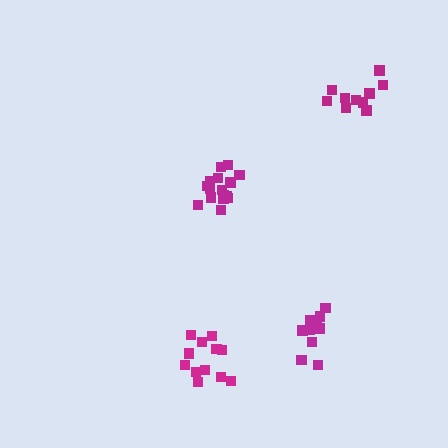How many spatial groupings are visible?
There are 4 spatial groupings.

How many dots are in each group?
Group 1: 10 dots, Group 2: 10 dots, Group 3: 12 dots, Group 4: 16 dots (48 total).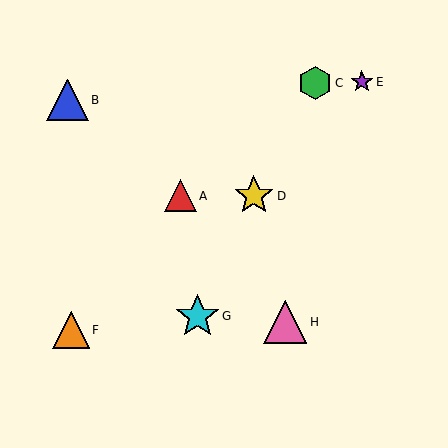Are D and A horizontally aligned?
Yes, both are at y≈196.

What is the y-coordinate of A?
Object A is at y≈196.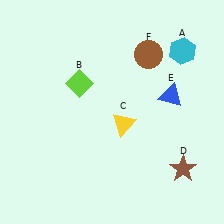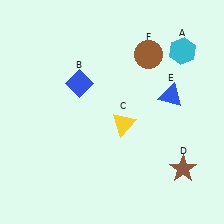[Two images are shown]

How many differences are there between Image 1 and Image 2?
There is 1 difference between the two images.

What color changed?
The diamond (B) changed from lime in Image 1 to blue in Image 2.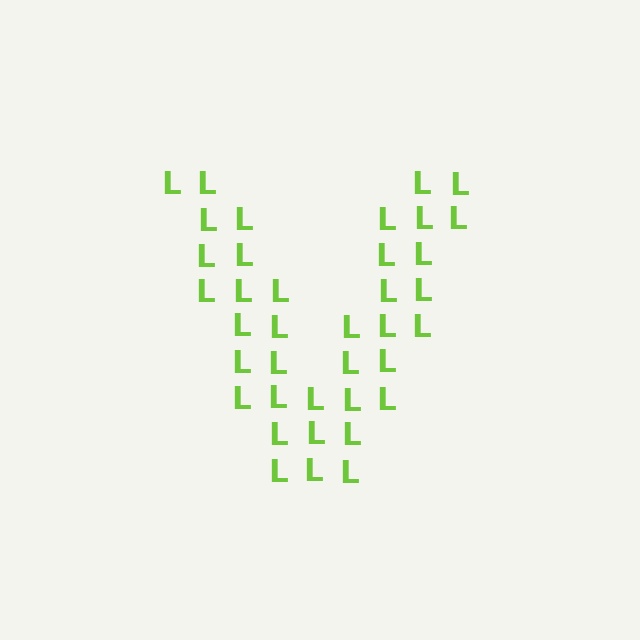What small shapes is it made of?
It is made of small letter L's.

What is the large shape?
The large shape is the letter V.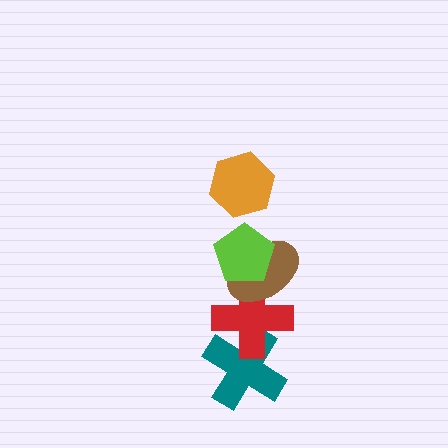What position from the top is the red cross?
The red cross is 4th from the top.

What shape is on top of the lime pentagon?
The orange hexagon is on top of the lime pentagon.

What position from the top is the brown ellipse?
The brown ellipse is 3rd from the top.